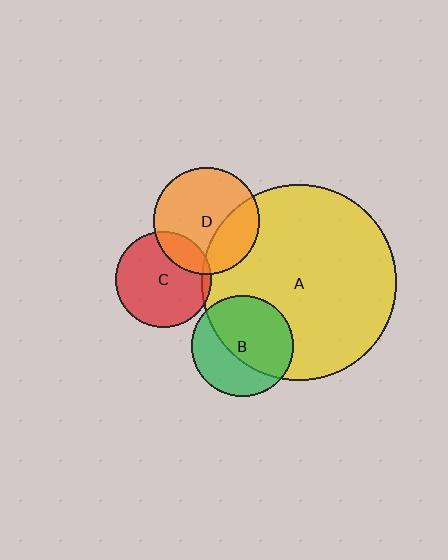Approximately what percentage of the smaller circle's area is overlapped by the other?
Approximately 60%.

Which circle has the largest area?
Circle A (yellow).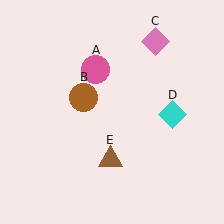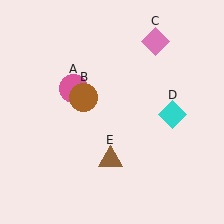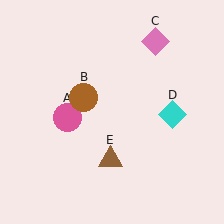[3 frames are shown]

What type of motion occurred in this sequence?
The pink circle (object A) rotated counterclockwise around the center of the scene.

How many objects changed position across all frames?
1 object changed position: pink circle (object A).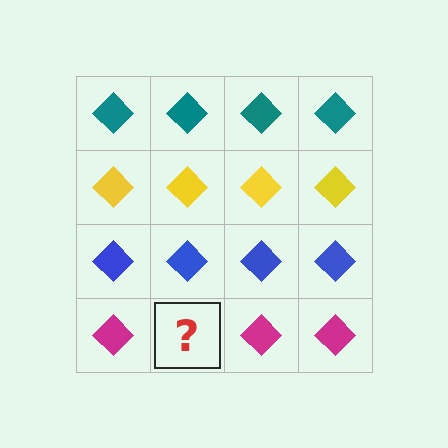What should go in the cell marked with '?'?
The missing cell should contain a magenta diamond.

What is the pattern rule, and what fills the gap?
The rule is that each row has a consistent color. The gap should be filled with a magenta diamond.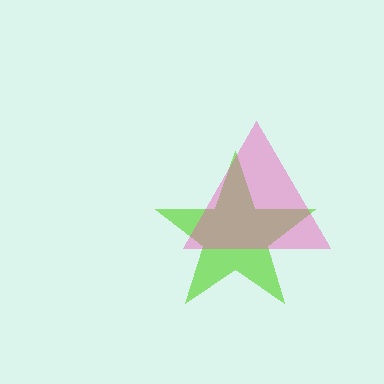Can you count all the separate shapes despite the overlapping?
Yes, there are 2 separate shapes.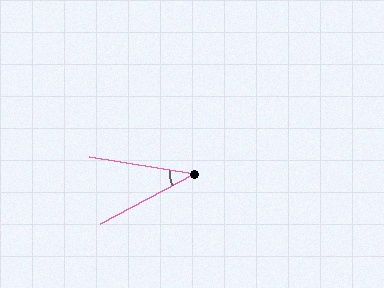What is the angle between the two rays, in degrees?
Approximately 37 degrees.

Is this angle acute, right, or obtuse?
It is acute.